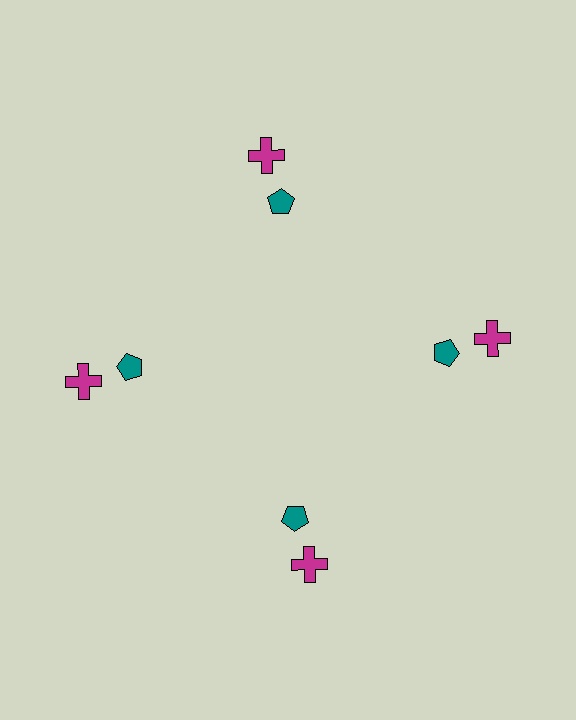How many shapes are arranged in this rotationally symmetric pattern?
There are 8 shapes, arranged in 4 groups of 2.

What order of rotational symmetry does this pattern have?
This pattern has 4-fold rotational symmetry.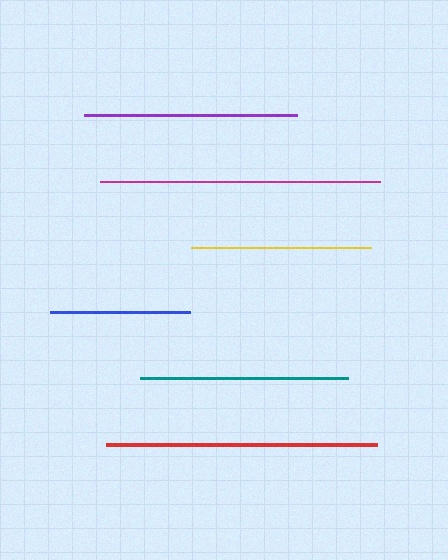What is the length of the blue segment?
The blue segment is approximately 140 pixels long.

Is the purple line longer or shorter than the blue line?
The purple line is longer than the blue line.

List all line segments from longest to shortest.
From longest to shortest: magenta, red, purple, teal, yellow, blue.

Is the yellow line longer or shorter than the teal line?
The teal line is longer than the yellow line.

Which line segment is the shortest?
The blue line is the shortest at approximately 140 pixels.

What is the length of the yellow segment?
The yellow segment is approximately 180 pixels long.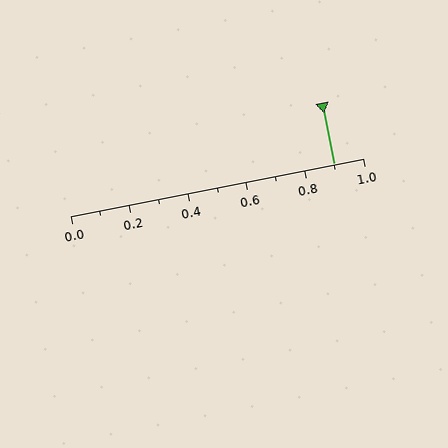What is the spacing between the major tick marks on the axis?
The major ticks are spaced 0.2 apart.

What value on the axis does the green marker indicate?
The marker indicates approximately 0.9.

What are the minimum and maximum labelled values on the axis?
The axis runs from 0.0 to 1.0.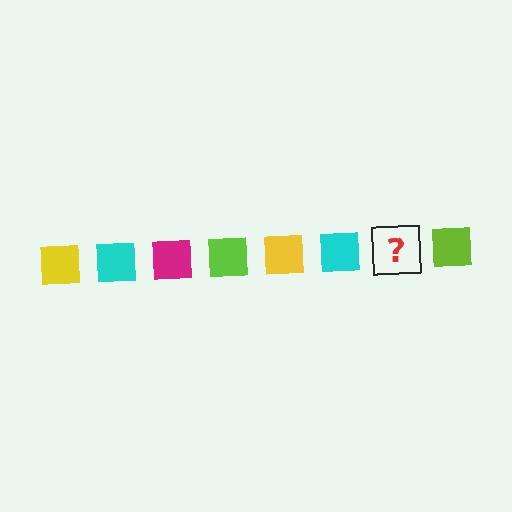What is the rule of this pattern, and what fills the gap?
The rule is that the pattern cycles through yellow, cyan, magenta, lime squares. The gap should be filled with a magenta square.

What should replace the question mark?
The question mark should be replaced with a magenta square.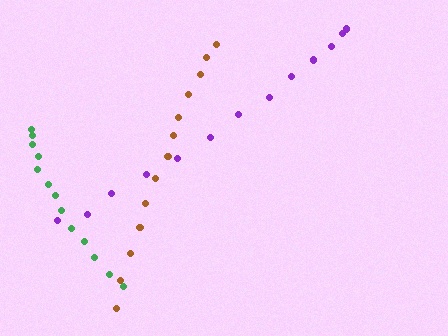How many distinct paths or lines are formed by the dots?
There are 3 distinct paths.